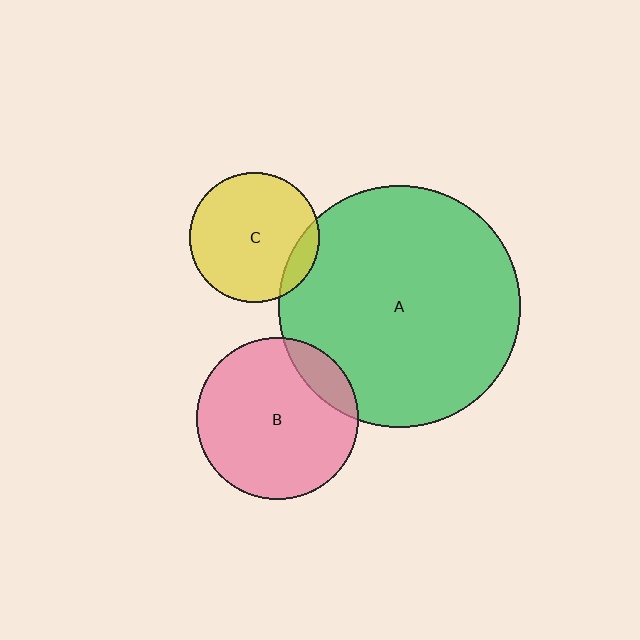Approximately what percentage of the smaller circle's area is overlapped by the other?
Approximately 15%.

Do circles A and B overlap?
Yes.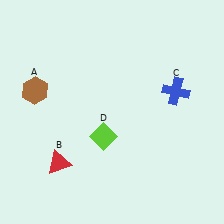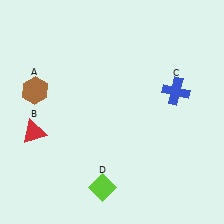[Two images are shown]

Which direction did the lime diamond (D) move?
The lime diamond (D) moved down.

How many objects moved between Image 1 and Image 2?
2 objects moved between the two images.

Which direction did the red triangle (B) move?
The red triangle (B) moved up.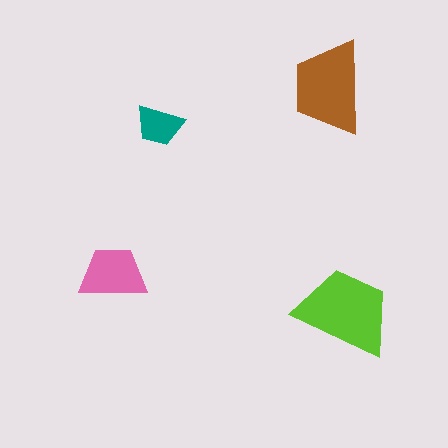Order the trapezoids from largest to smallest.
the lime one, the brown one, the pink one, the teal one.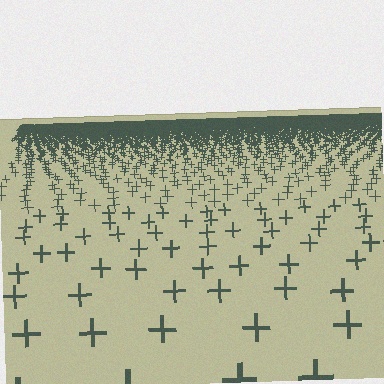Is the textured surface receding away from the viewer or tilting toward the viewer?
The surface is receding away from the viewer. Texture elements get smaller and denser toward the top.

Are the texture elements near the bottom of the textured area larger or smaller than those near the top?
Larger. Near the bottom, elements are closer to the viewer and appear at a bigger on-screen size.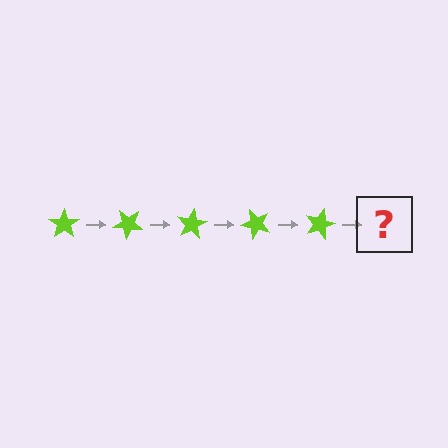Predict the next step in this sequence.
The next step is a lime star rotated 200 degrees.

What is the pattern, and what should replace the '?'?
The pattern is that the star rotates 40 degrees each step. The '?' should be a lime star rotated 200 degrees.